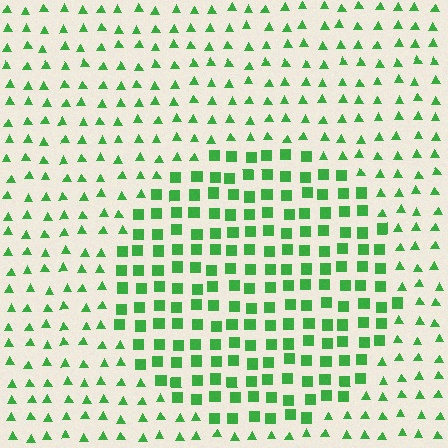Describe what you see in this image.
The image is filled with small green elements arranged in a uniform grid. A circle-shaped region contains squares, while the surrounding area contains triangles. The boundary is defined purely by the change in element shape.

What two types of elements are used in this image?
The image uses squares inside the circle region and triangles outside it.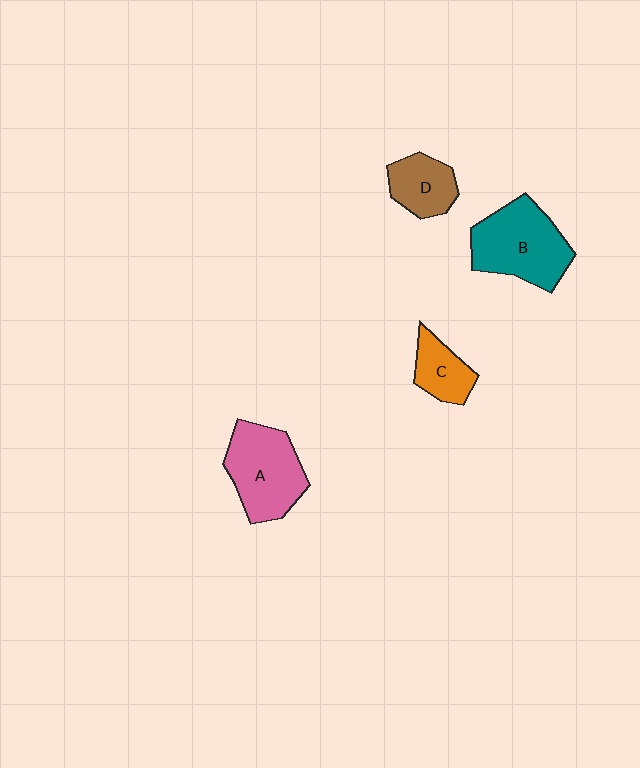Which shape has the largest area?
Shape B (teal).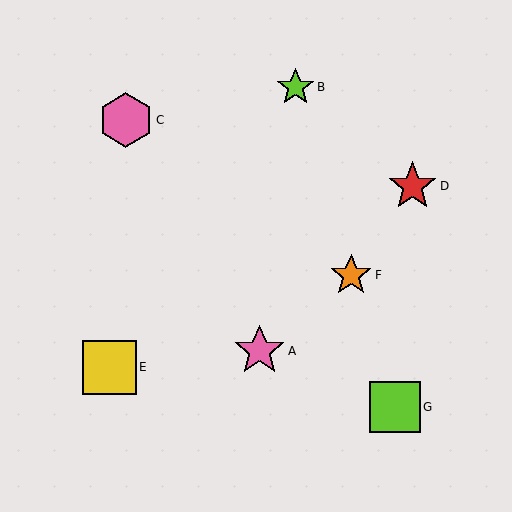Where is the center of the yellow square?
The center of the yellow square is at (110, 367).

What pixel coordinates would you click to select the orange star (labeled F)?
Click at (351, 275) to select the orange star F.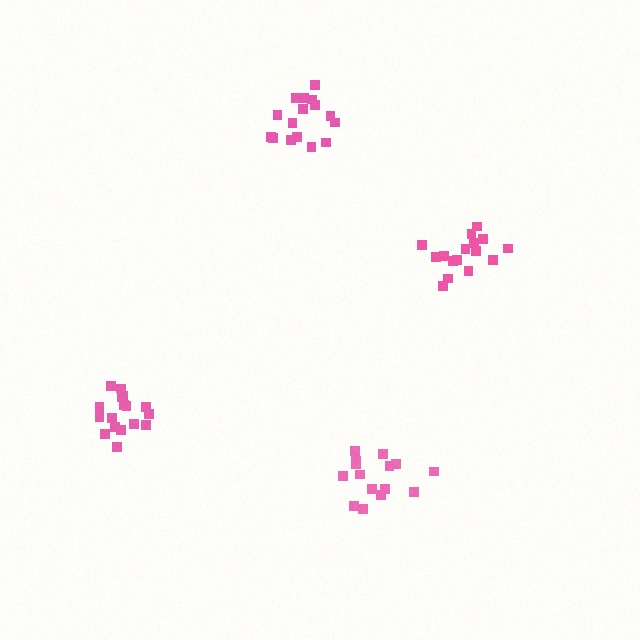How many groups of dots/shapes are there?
There are 4 groups.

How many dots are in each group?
Group 1: 16 dots, Group 2: 16 dots, Group 3: 17 dots, Group 4: 15 dots (64 total).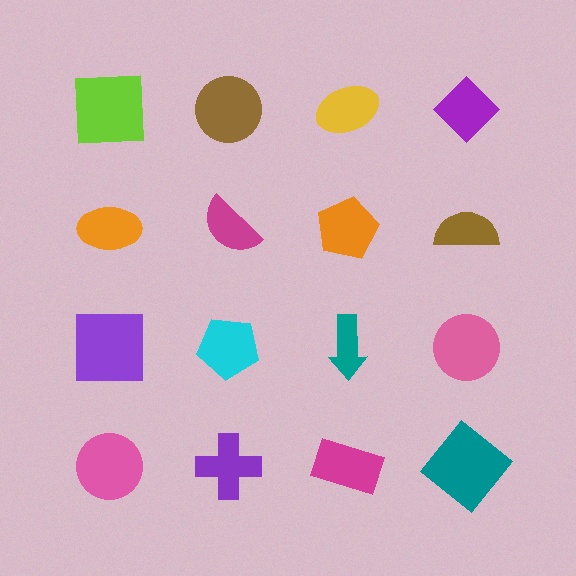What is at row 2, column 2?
A magenta semicircle.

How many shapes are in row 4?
4 shapes.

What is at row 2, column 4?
A brown semicircle.